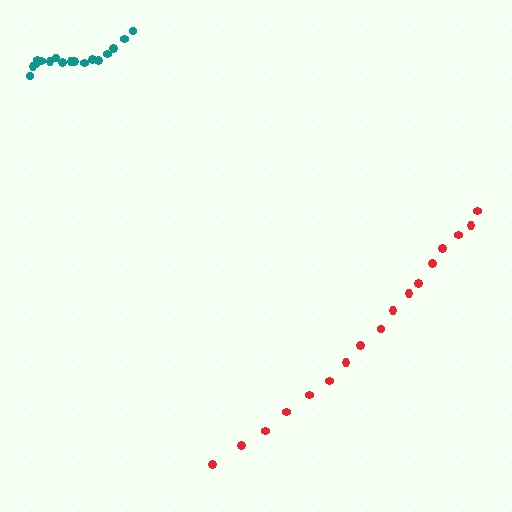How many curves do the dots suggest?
There are 2 distinct paths.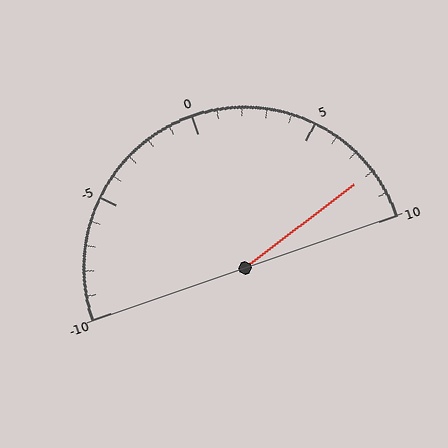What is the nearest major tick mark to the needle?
The nearest major tick mark is 10.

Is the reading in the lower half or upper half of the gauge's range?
The reading is in the upper half of the range (-10 to 10).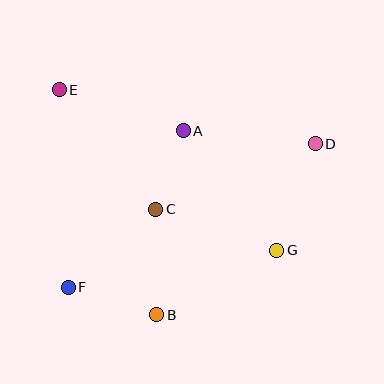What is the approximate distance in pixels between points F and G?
The distance between F and G is approximately 212 pixels.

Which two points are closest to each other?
Points A and C are closest to each other.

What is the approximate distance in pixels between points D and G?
The distance between D and G is approximately 113 pixels.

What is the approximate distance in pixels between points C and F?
The distance between C and F is approximately 117 pixels.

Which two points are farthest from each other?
Points D and F are farthest from each other.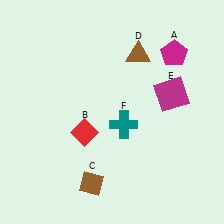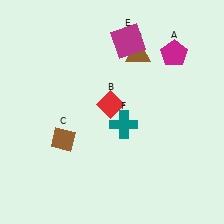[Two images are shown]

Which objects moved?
The objects that moved are: the red diamond (B), the brown diamond (C), the magenta square (E).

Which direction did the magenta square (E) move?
The magenta square (E) moved up.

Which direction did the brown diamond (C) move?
The brown diamond (C) moved up.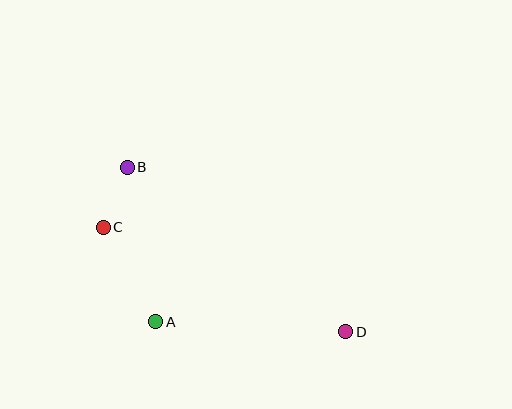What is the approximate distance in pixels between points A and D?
The distance between A and D is approximately 191 pixels.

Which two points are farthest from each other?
Points B and D are farthest from each other.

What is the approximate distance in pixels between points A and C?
The distance between A and C is approximately 108 pixels.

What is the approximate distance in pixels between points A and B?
The distance between A and B is approximately 157 pixels.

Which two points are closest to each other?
Points B and C are closest to each other.